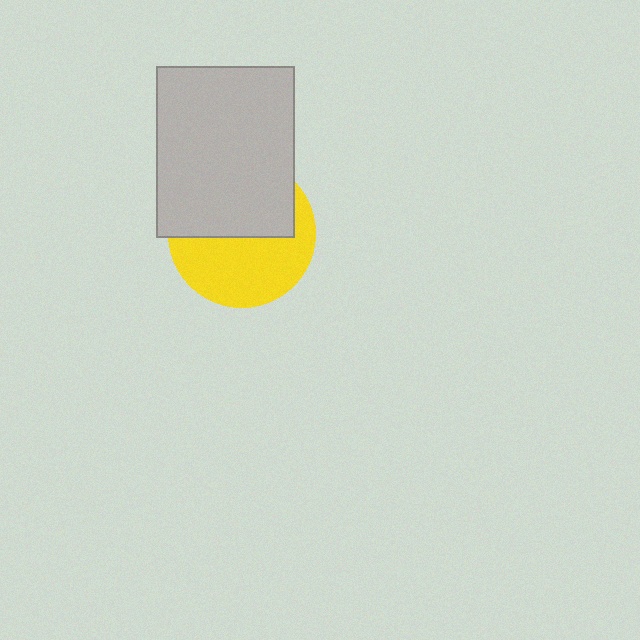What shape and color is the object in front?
The object in front is a light gray rectangle.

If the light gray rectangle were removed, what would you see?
You would see the complete yellow circle.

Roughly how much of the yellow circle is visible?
About half of it is visible (roughly 51%).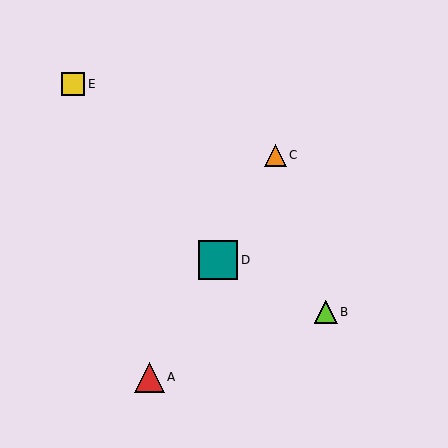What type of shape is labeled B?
Shape B is a lime triangle.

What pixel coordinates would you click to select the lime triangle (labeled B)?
Click at (326, 312) to select the lime triangle B.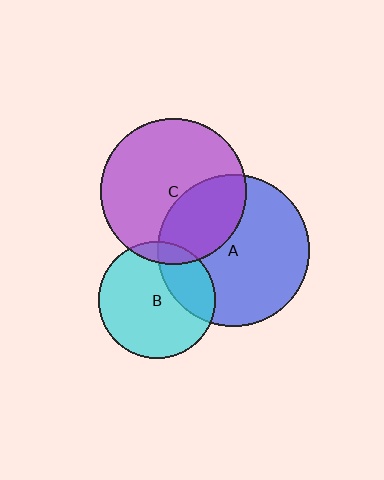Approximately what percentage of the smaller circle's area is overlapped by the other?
Approximately 35%.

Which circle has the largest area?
Circle A (blue).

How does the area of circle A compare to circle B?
Approximately 1.7 times.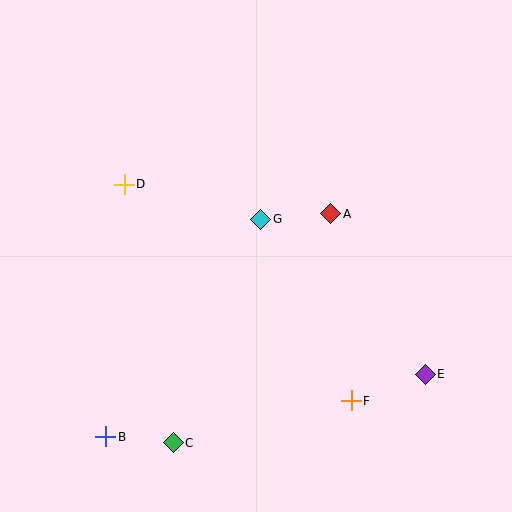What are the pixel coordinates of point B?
Point B is at (106, 437).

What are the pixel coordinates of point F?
Point F is at (351, 401).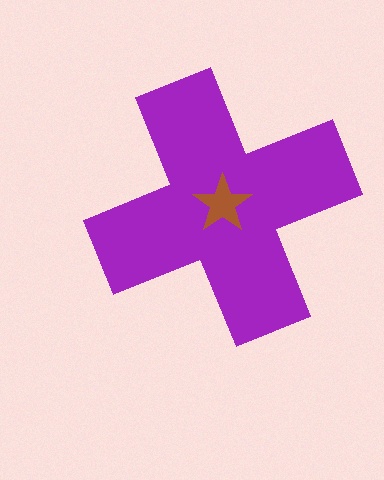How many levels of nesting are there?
2.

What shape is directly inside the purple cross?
The brown star.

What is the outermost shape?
The purple cross.